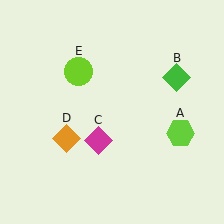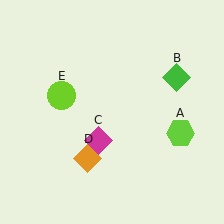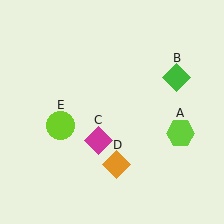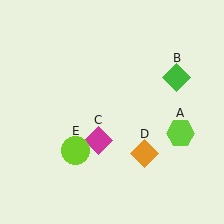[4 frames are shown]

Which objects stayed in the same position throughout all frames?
Lime hexagon (object A) and green diamond (object B) and magenta diamond (object C) remained stationary.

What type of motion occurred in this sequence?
The orange diamond (object D), lime circle (object E) rotated counterclockwise around the center of the scene.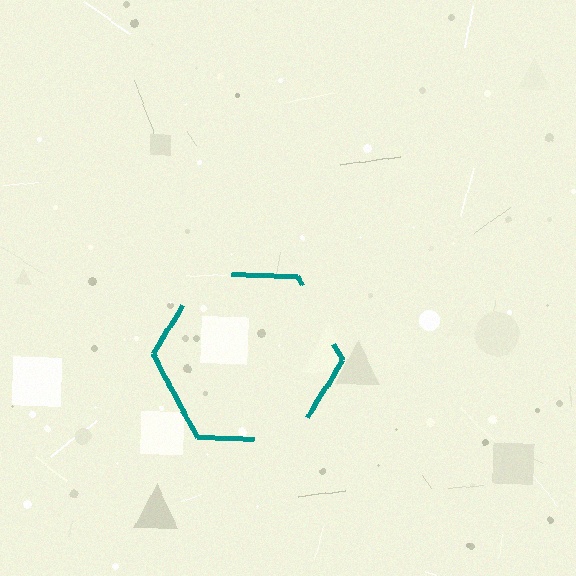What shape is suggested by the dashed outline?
The dashed outline suggests a hexagon.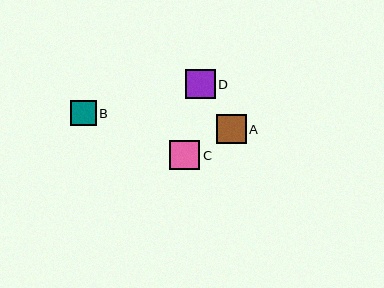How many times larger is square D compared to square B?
Square D is approximately 1.2 times the size of square B.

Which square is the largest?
Square C is the largest with a size of approximately 30 pixels.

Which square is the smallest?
Square B is the smallest with a size of approximately 25 pixels.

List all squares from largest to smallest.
From largest to smallest: C, D, A, B.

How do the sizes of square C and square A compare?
Square C and square A are approximately the same size.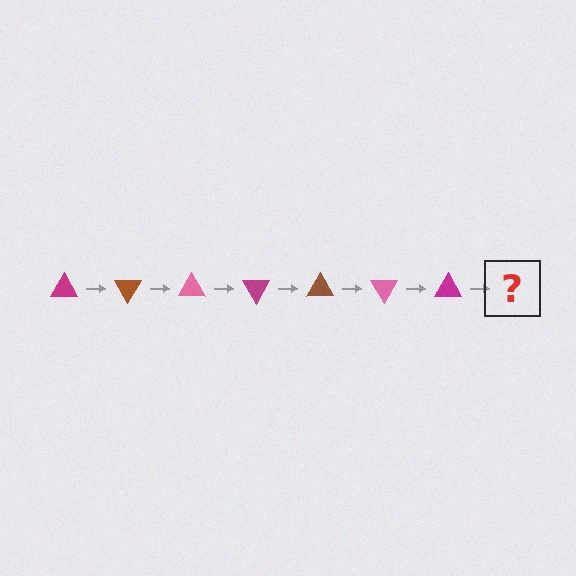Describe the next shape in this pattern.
It should be a brown triangle, rotated 420 degrees from the start.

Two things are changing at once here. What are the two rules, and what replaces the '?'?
The two rules are that it rotates 60 degrees each step and the color cycles through magenta, brown, and pink. The '?' should be a brown triangle, rotated 420 degrees from the start.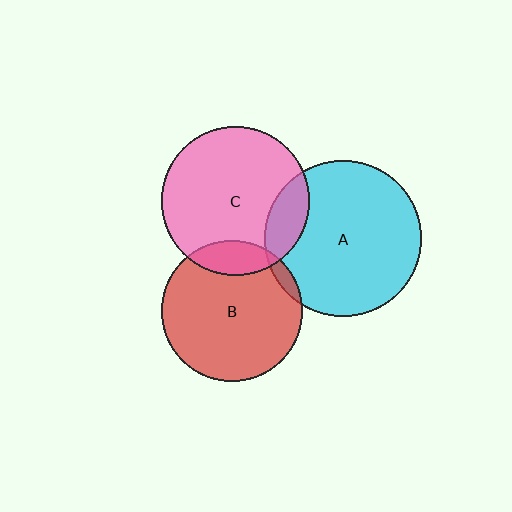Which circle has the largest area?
Circle A (cyan).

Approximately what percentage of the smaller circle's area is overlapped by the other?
Approximately 15%.